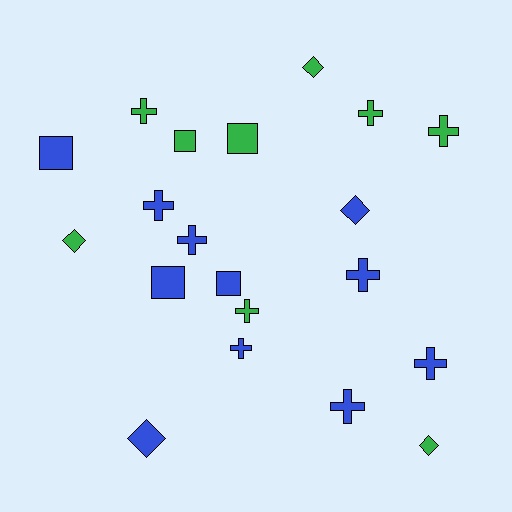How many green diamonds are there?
There are 3 green diamonds.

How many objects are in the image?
There are 20 objects.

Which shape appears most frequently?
Cross, with 10 objects.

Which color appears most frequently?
Blue, with 11 objects.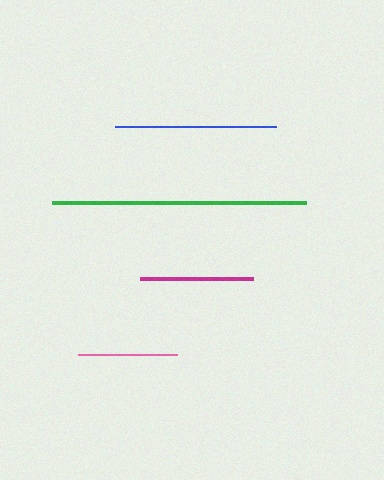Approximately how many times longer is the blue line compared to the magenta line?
The blue line is approximately 1.4 times the length of the magenta line.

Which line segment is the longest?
The green line is the longest at approximately 254 pixels.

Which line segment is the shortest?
The pink line is the shortest at approximately 99 pixels.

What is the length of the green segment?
The green segment is approximately 254 pixels long.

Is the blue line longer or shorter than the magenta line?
The blue line is longer than the magenta line.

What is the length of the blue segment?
The blue segment is approximately 160 pixels long.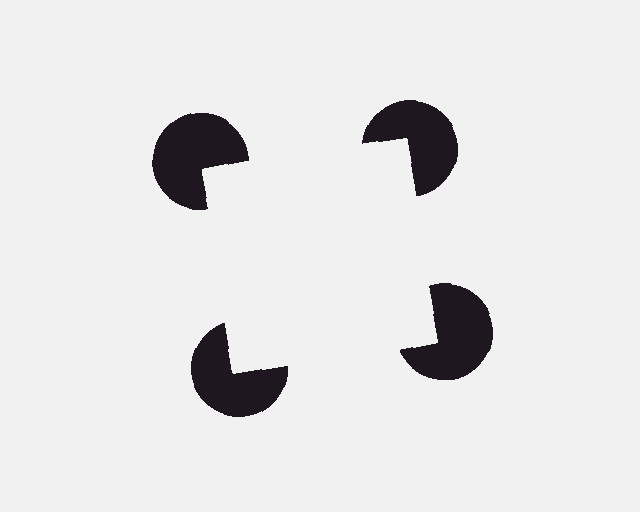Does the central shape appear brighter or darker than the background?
It typically appears slightly brighter than the background, even though no actual brightness change is drawn.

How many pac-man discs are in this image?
There are 4 — one at each vertex of the illusory square.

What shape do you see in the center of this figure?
An illusory square — its edges are inferred from the aligned wedge cuts in the pac-man discs, not physically drawn.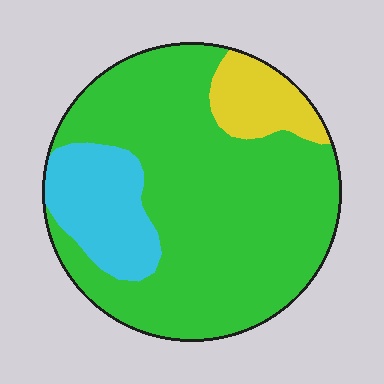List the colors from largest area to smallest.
From largest to smallest: green, cyan, yellow.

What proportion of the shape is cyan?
Cyan covers about 15% of the shape.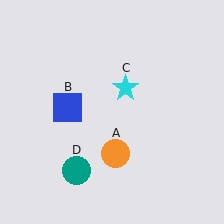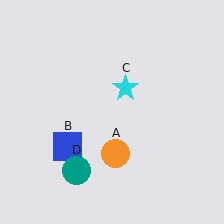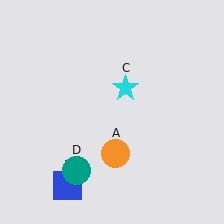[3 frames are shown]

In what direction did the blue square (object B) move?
The blue square (object B) moved down.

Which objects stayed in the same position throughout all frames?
Orange circle (object A) and cyan star (object C) and teal circle (object D) remained stationary.